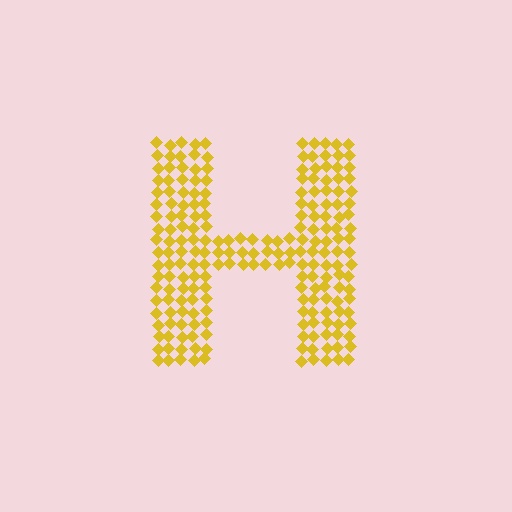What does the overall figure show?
The overall figure shows the letter H.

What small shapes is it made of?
It is made of small diamonds.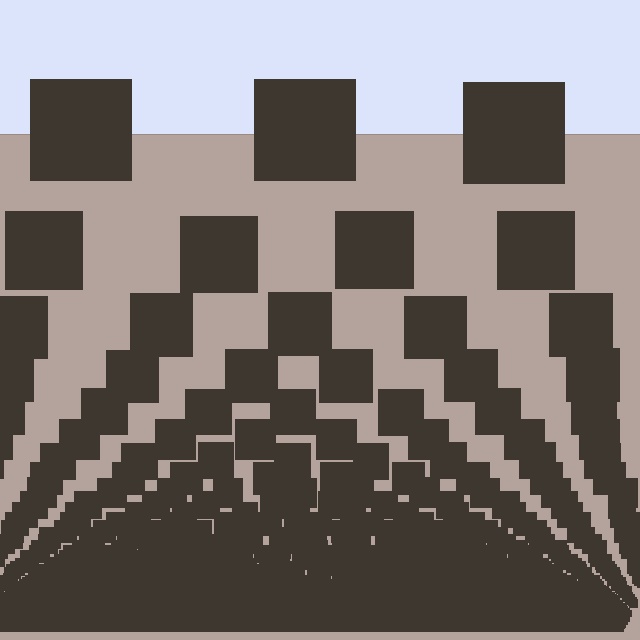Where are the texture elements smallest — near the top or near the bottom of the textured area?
Near the bottom.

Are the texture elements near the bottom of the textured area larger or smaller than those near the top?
Smaller. The gradient is inverted — elements near the bottom are smaller and denser.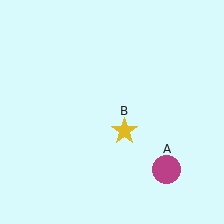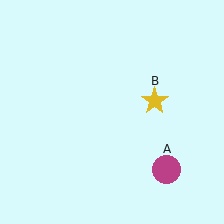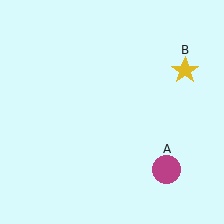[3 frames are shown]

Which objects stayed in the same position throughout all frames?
Magenta circle (object A) remained stationary.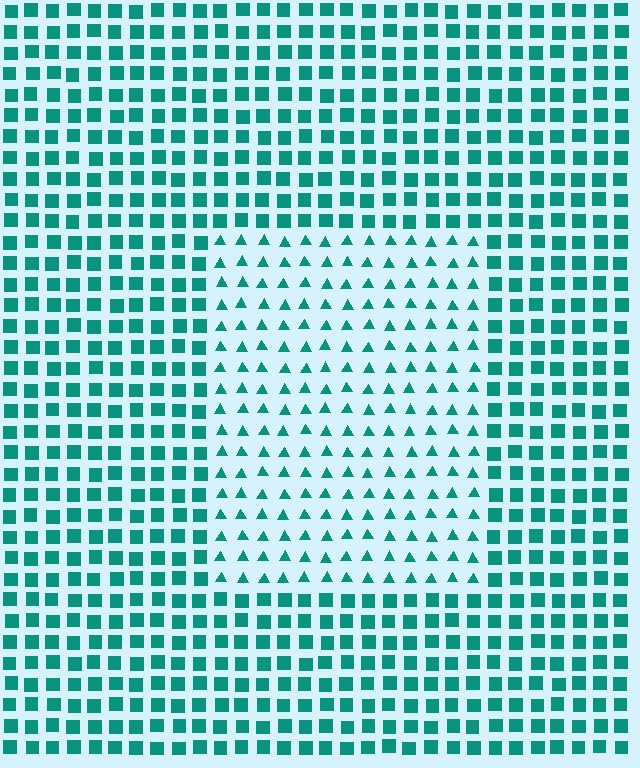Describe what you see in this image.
The image is filled with small teal elements arranged in a uniform grid. A rectangle-shaped region contains triangles, while the surrounding area contains squares. The boundary is defined purely by the change in element shape.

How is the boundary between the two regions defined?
The boundary is defined by a change in element shape: triangles inside vs. squares outside. All elements share the same color and spacing.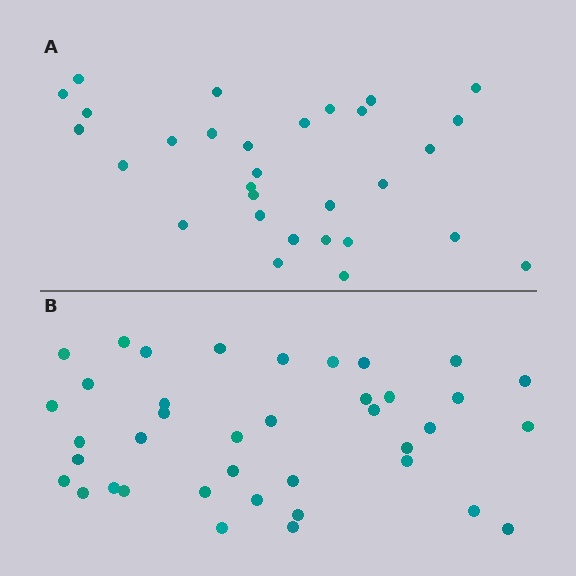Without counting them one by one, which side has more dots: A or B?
Region B (the bottom region) has more dots.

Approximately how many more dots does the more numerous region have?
Region B has roughly 8 or so more dots than region A.